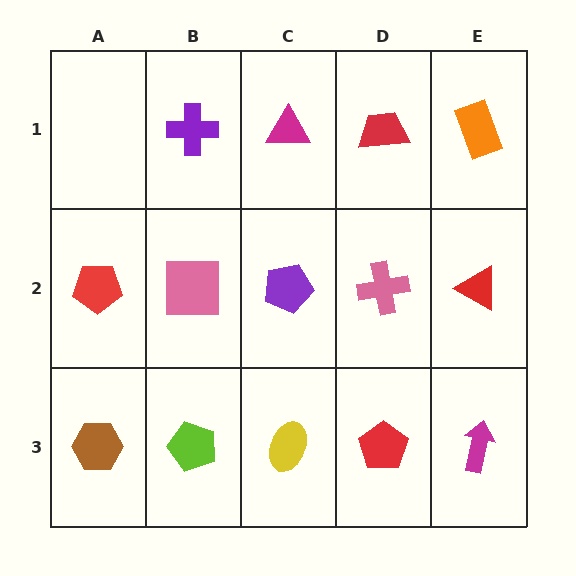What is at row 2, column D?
A pink cross.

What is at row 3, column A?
A brown hexagon.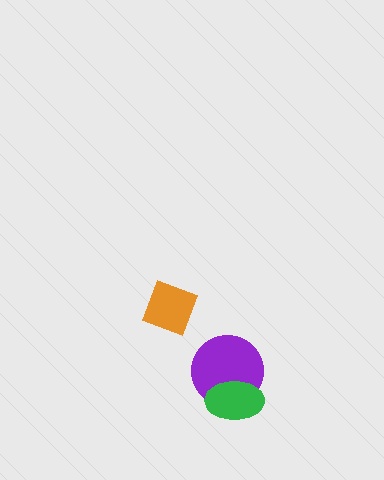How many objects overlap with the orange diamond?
0 objects overlap with the orange diamond.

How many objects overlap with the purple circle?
1 object overlaps with the purple circle.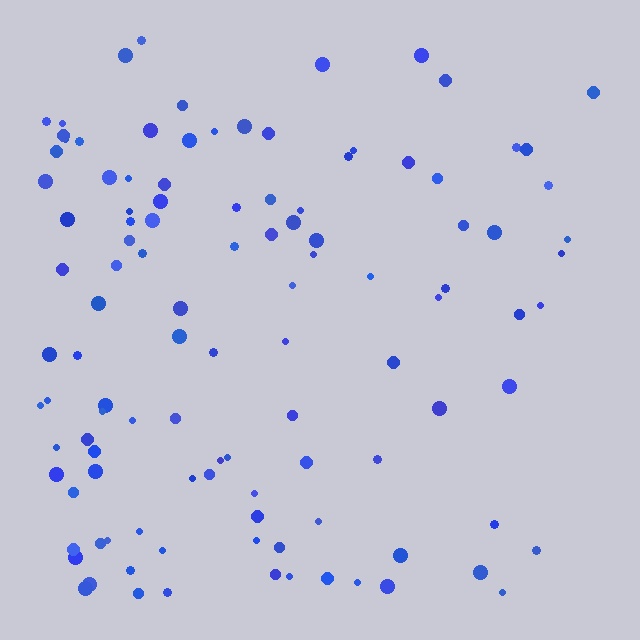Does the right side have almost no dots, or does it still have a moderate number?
Still a moderate number, just noticeably fewer than the left.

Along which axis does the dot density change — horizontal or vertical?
Horizontal.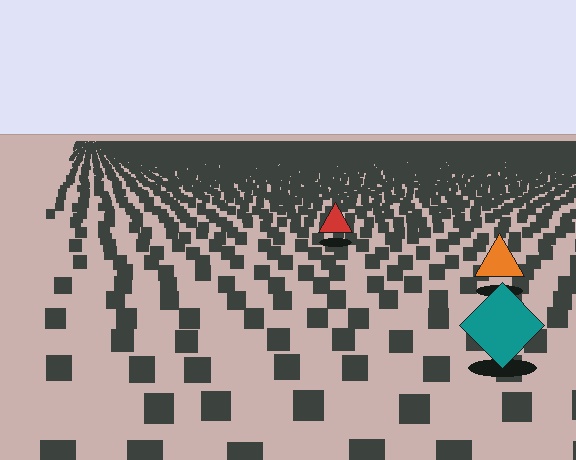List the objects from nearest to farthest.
From nearest to farthest: the teal diamond, the orange triangle, the red triangle.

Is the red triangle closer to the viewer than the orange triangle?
No. The orange triangle is closer — you can tell from the texture gradient: the ground texture is coarser near it.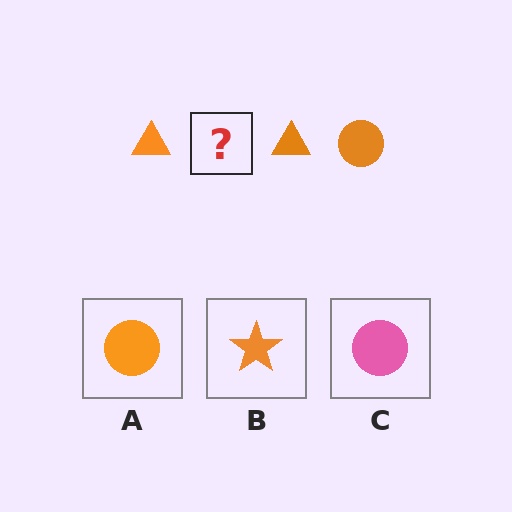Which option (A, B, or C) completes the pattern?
A.